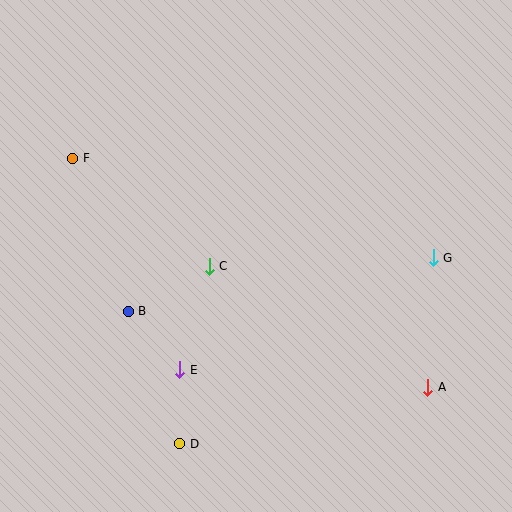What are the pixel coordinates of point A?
Point A is at (428, 387).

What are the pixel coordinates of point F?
Point F is at (73, 158).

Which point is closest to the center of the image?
Point C at (209, 266) is closest to the center.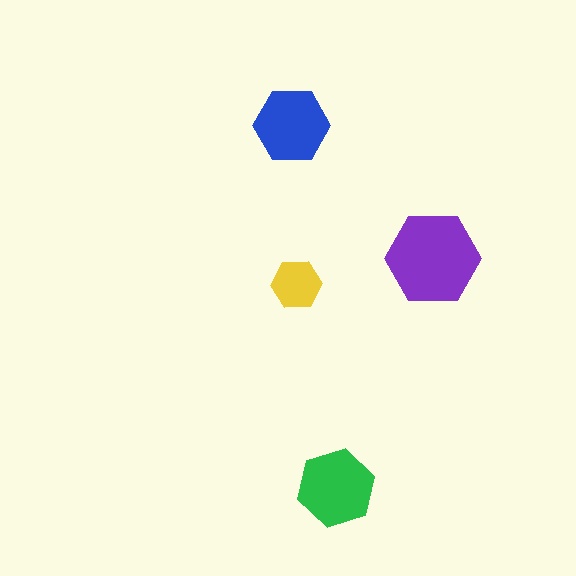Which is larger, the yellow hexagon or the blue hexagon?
The blue one.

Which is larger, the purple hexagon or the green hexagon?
The purple one.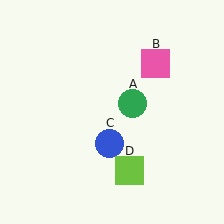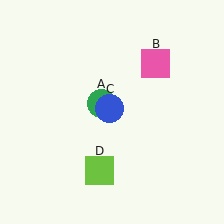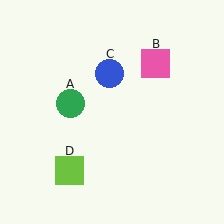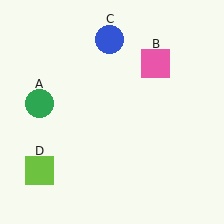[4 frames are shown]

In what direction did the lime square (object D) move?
The lime square (object D) moved left.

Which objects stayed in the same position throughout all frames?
Pink square (object B) remained stationary.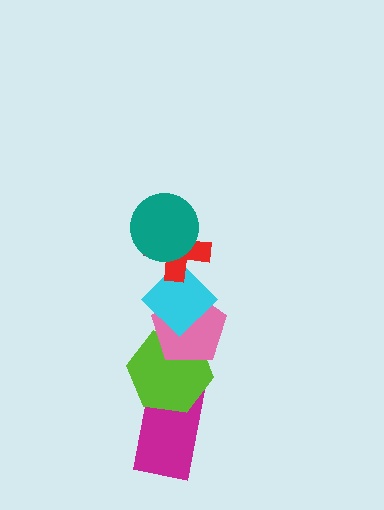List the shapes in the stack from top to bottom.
From top to bottom: the teal circle, the red cross, the cyan diamond, the pink pentagon, the lime hexagon, the magenta rectangle.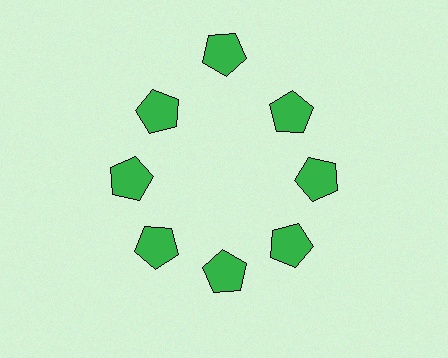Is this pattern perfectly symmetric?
No. The 8 green pentagons are arranged in a ring, but one element near the 12 o'clock position is pushed outward from the center, breaking the 8-fold rotational symmetry.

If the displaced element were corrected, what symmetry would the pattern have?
It would have 8-fold rotational symmetry — the pattern would map onto itself every 45 degrees.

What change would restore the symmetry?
The symmetry would be restored by moving it inward, back onto the ring so that all 8 pentagons sit at equal angles and equal distance from the center.